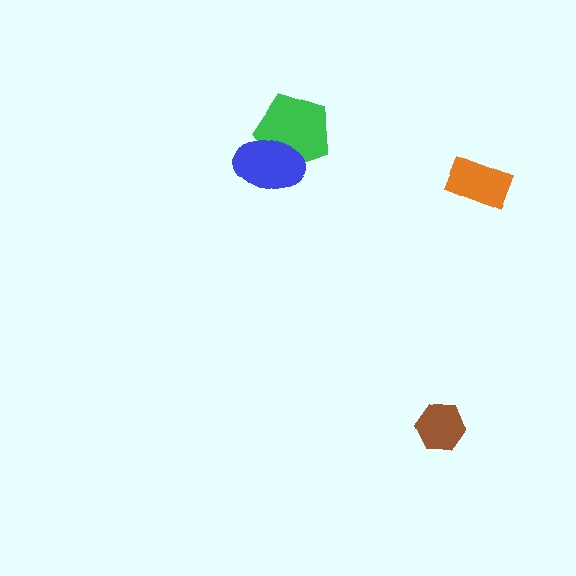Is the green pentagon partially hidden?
Yes, it is partially covered by another shape.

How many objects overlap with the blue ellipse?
1 object overlaps with the blue ellipse.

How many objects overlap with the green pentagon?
1 object overlaps with the green pentagon.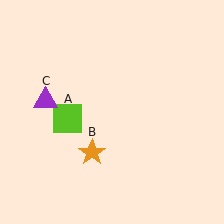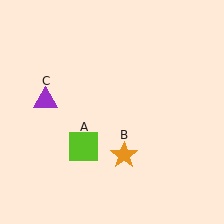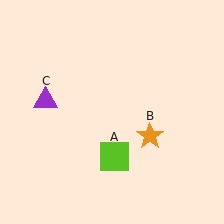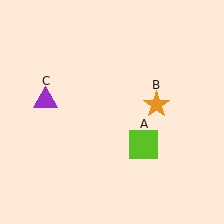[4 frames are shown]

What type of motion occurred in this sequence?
The lime square (object A), orange star (object B) rotated counterclockwise around the center of the scene.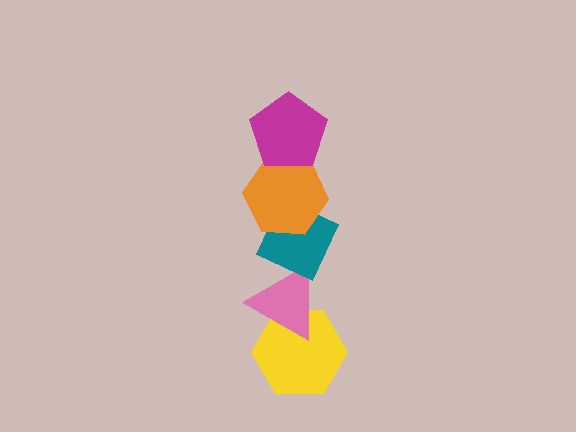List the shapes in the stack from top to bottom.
From top to bottom: the magenta pentagon, the orange hexagon, the teal diamond, the pink triangle, the yellow hexagon.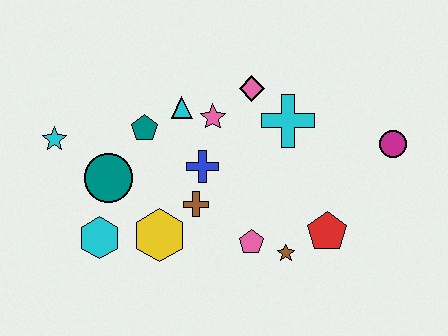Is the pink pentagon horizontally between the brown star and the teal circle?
Yes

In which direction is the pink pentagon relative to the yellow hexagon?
The pink pentagon is to the right of the yellow hexagon.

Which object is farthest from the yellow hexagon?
The magenta circle is farthest from the yellow hexagon.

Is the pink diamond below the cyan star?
No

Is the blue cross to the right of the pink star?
No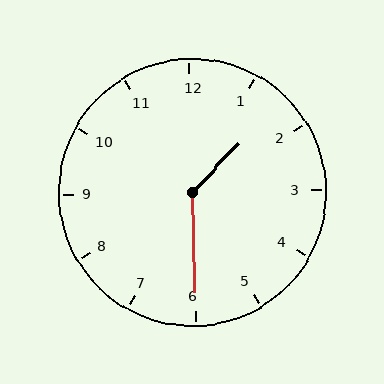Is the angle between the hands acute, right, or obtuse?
It is obtuse.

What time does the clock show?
1:30.